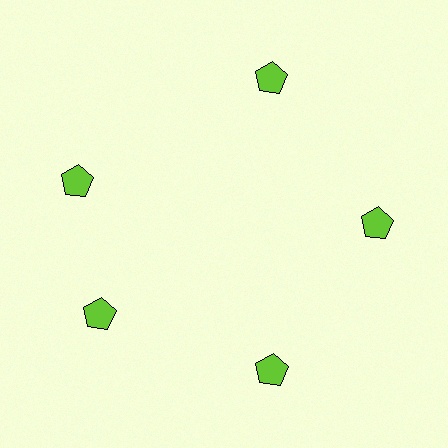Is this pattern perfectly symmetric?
No. The 5 lime pentagons are arranged in a ring, but one element near the 10 o'clock position is rotated out of alignment along the ring, breaking the 5-fold rotational symmetry.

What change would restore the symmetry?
The symmetry would be restored by rotating it back into even spacing with its neighbors so that all 5 pentagons sit at equal angles and equal distance from the center.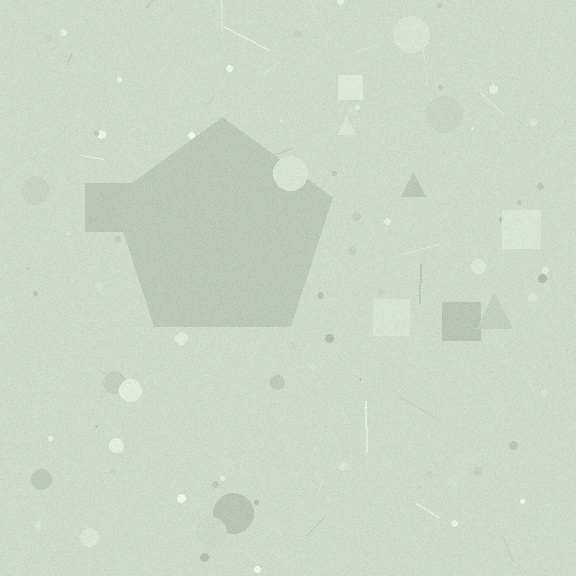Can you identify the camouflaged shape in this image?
The camouflaged shape is a pentagon.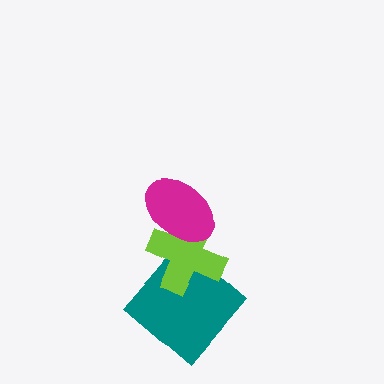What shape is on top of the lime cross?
The magenta ellipse is on top of the lime cross.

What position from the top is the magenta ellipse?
The magenta ellipse is 1st from the top.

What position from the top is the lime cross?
The lime cross is 2nd from the top.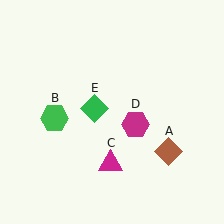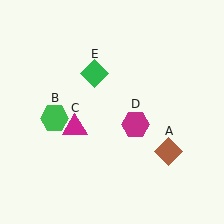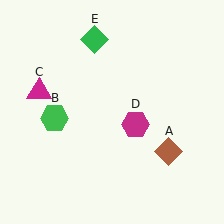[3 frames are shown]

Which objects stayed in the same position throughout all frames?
Brown diamond (object A) and green hexagon (object B) and magenta hexagon (object D) remained stationary.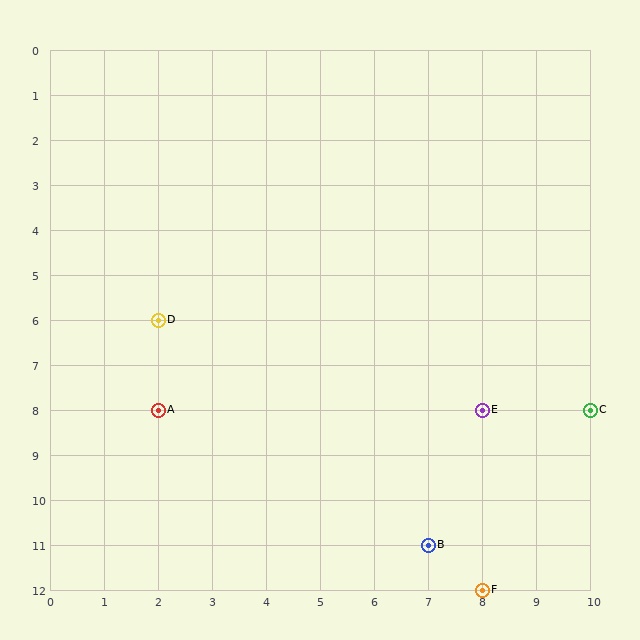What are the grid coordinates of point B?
Point B is at grid coordinates (7, 11).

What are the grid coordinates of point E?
Point E is at grid coordinates (8, 8).